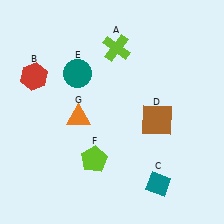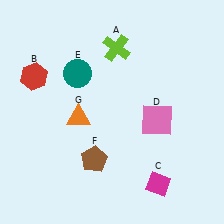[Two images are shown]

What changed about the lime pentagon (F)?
In Image 1, F is lime. In Image 2, it changed to brown.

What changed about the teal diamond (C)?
In Image 1, C is teal. In Image 2, it changed to magenta.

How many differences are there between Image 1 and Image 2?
There are 3 differences between the two images.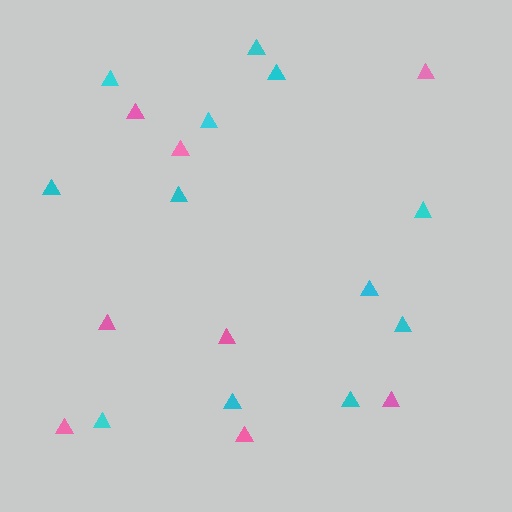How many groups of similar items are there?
There are 2 groups: one group of cyan triangles (12) and one group of pink triangles (8).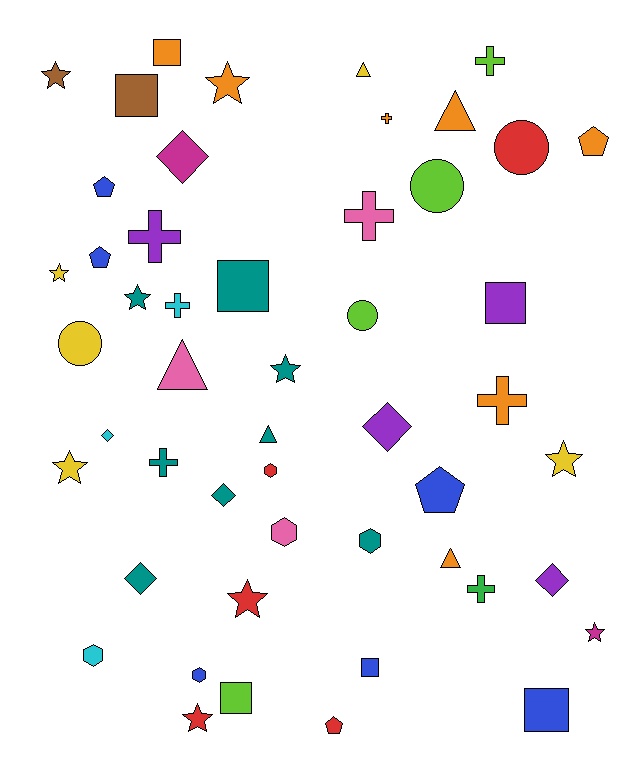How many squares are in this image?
There are 7 squares.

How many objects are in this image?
There are 50 objects.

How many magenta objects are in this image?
There are 2 magenta objects.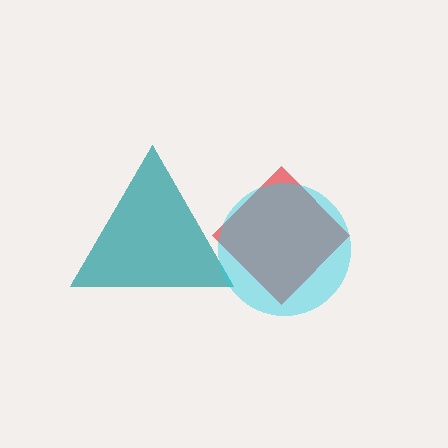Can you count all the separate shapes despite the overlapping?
Yes, there are 3 separate shapes.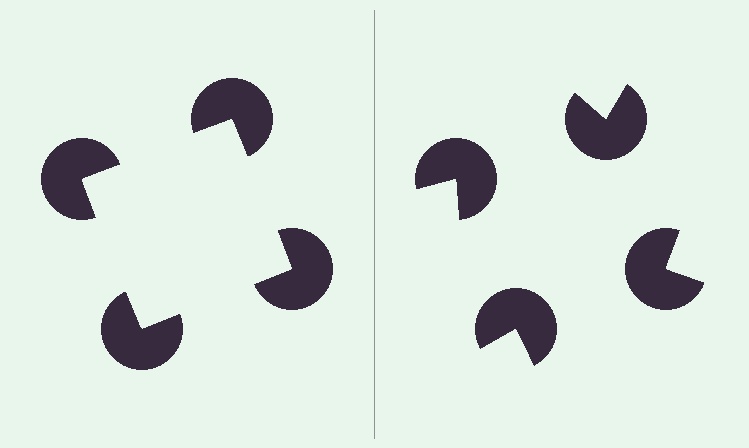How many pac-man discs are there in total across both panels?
8 — 4 on each side.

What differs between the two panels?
The pac-man discs are positioned identically on both sides; only the wedge orientations differ. On the left they align to a square; on the right they are misaligned.